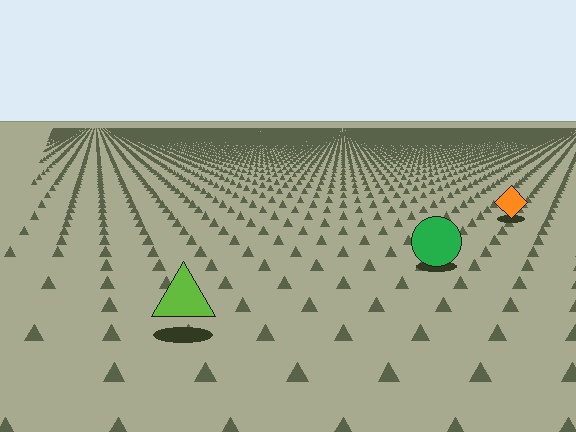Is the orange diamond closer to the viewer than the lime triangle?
No. The lime triangle is closer — you can tell from the texture gradient: the ground texture is coarser near it.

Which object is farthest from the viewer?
The orange diamond is farthest from the viewer. It appears smaller and the ground texture around it is denser.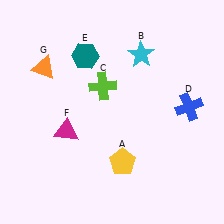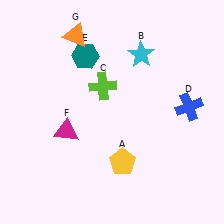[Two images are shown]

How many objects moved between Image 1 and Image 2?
1 object moved between the two images.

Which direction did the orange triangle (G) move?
The orange triangle (G) moved up.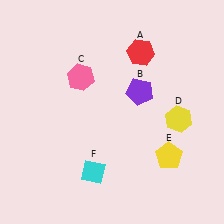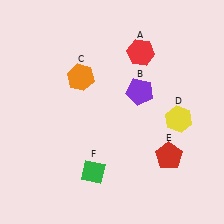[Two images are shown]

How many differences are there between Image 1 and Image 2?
There are 3 differences between the two images.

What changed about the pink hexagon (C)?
In Image 1, C is pink. In Image 2, it changed to orange.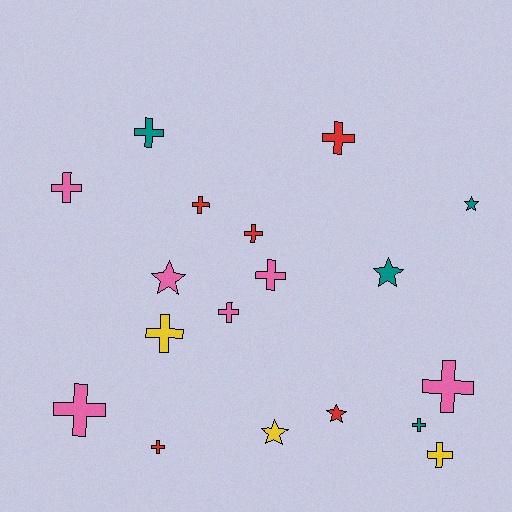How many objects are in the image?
There are 18 objects.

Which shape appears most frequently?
Cross, with 13 objects.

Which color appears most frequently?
Pink, with 6 objects.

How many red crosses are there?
There are 4 red crosses.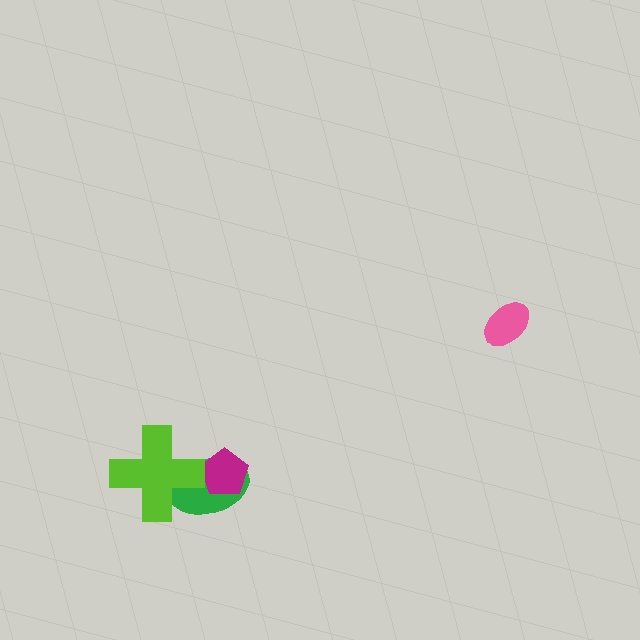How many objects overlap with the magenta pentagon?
1 object overlaps with the magenta pentagon.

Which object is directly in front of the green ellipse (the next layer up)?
The magenta pentagon is directly in front of the green ellipse.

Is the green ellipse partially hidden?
Yes, it is partially covered by another shape.